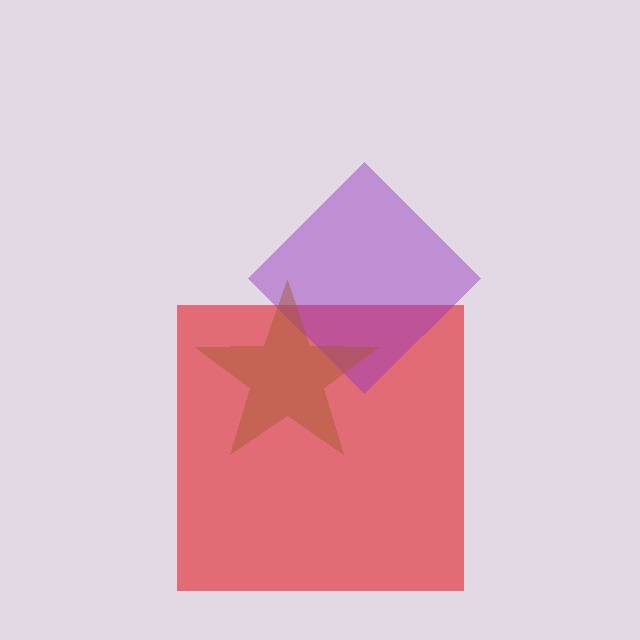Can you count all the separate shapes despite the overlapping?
Yes, there are 3 separate shapes.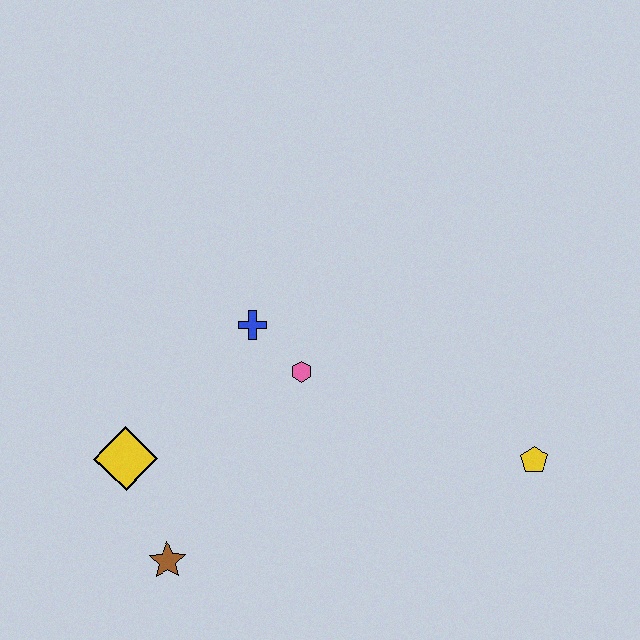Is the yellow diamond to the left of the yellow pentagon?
Yes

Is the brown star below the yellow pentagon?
Yes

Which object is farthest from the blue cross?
The yellow pentagon is farthest from the blue cross.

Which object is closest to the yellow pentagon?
The pink hexagon is closest to the yellow pentagon.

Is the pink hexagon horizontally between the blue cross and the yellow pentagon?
Yes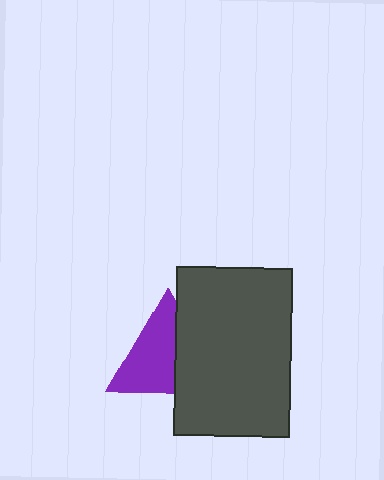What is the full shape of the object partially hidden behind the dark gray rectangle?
The partially hidden object is a purple triangle.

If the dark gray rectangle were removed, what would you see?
You would see the complete purple triangle.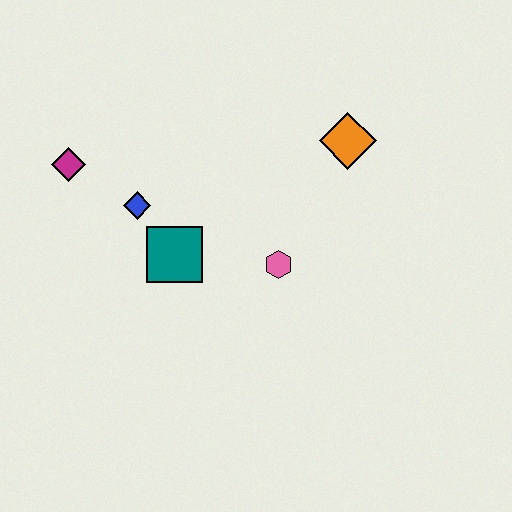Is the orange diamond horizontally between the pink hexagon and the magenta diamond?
No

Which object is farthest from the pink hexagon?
The magenta diamond is farthest from the pink hexagon.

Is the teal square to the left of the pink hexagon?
Yes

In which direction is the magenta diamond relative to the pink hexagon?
The magenta diamond is to the left of the pink hexagon.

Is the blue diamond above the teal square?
Yes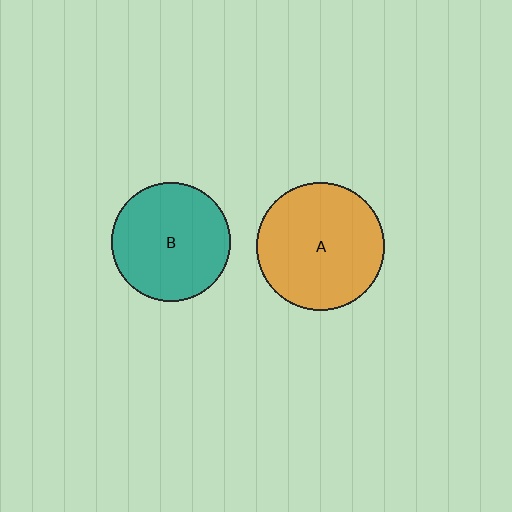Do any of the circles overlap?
No, none of the circles overlap.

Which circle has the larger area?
Circle A (orange).